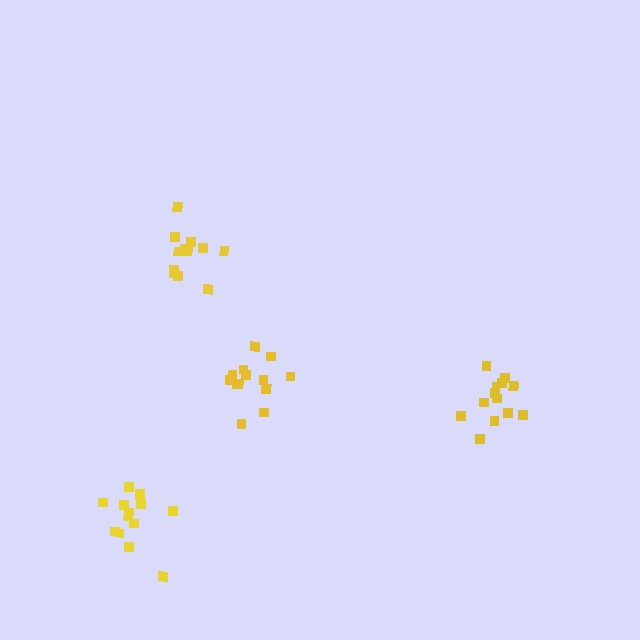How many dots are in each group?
Group 1: 13 dots, Group 2: 13 dots, Group 3: 13 dots, Group 4: 13 dots (52 total).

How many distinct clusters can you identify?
There are 4 distinct clusters.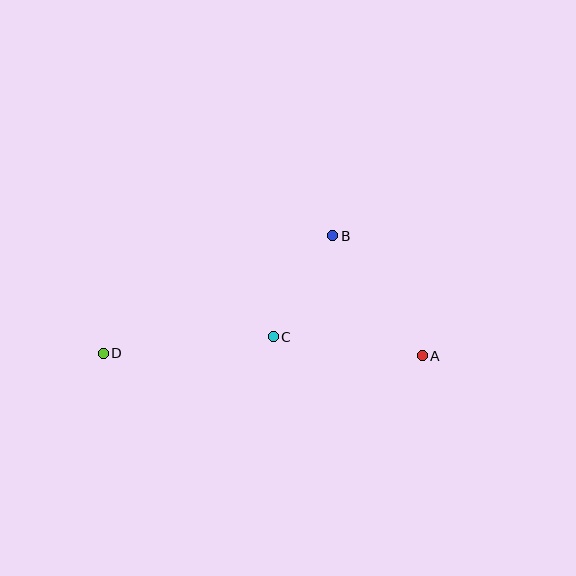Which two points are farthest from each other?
Points A and D are farthest from each other.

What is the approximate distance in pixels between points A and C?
The distance between A and C is approximately 150 pixels.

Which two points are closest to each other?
Points B and C are closest to each other.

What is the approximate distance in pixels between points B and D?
The distance between B and D is approximately 258 pixels.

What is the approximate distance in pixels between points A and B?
The distance between A and B is approximately 150 pixels.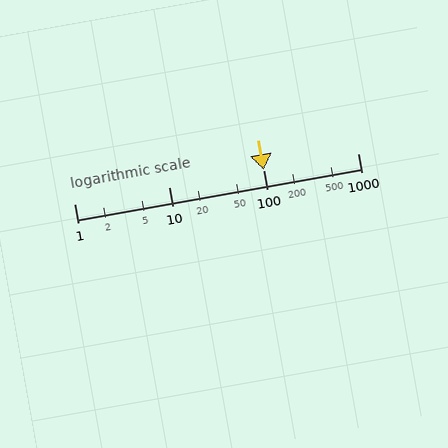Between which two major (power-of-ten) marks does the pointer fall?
The pointer is between 100 and 1000.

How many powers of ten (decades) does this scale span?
The scale spans 3 decades, from 1 to 1000.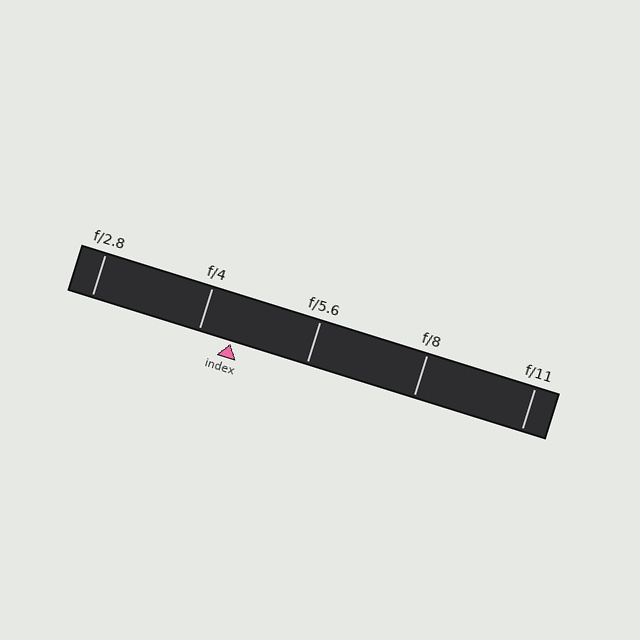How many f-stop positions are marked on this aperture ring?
There are 5 f-stop positions marked.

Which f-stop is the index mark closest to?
The index mark is closest to f/4.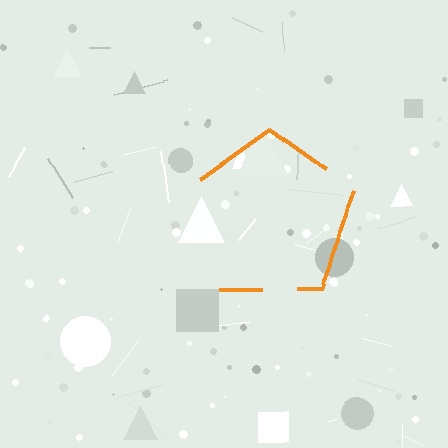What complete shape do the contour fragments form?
The contour fragments form a pentagon.